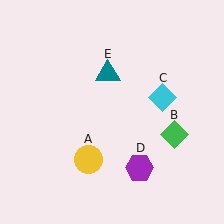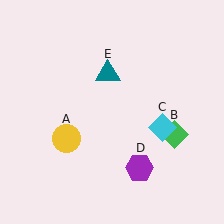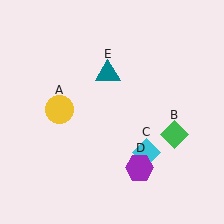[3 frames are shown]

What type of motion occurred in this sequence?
The yellow circle (object A), cyan diamond (object C) rotated clockwise around the center of the scene.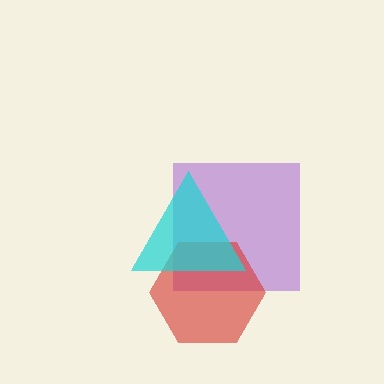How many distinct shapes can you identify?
There are 3 distinct shapes: a purple square, a red hexagon, a cyan triangle.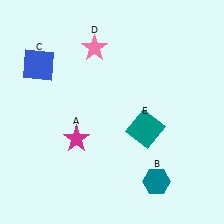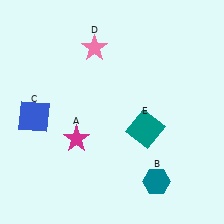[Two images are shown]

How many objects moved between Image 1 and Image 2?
1 object moved between the two images.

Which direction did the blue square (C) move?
The blue square (C) moved down.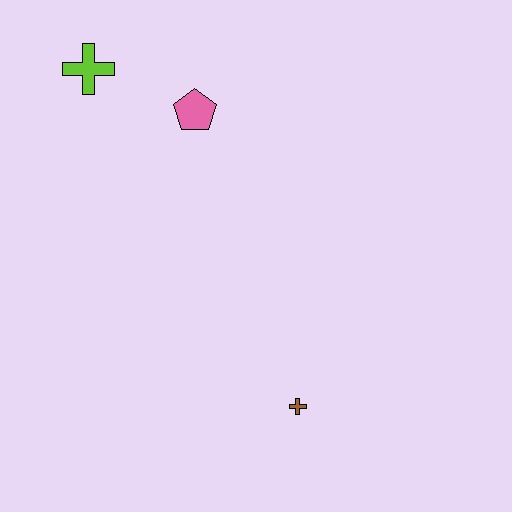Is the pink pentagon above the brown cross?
Yes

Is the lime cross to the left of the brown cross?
Yes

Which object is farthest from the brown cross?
The lime cross is farthest from the brown cross.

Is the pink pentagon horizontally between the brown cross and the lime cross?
Yes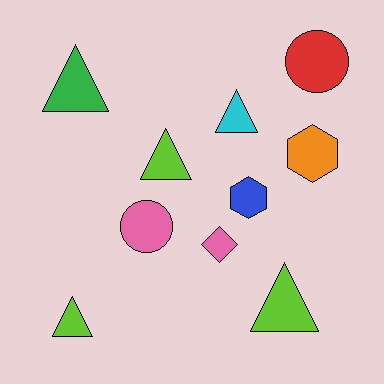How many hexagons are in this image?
There are 2 hexagons.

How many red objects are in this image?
There is 1 red object.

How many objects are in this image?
There are 10 objects.